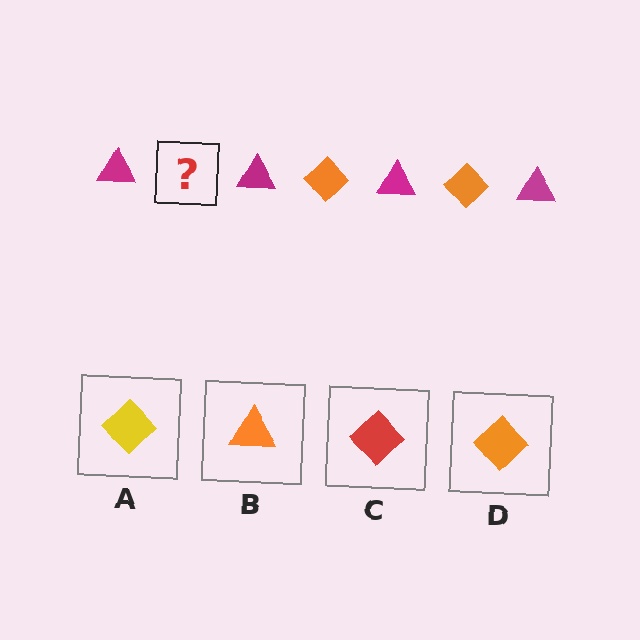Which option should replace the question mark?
Option D.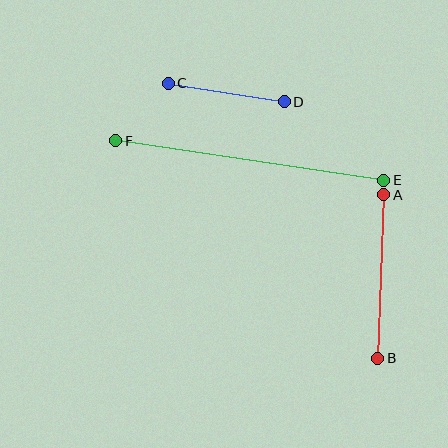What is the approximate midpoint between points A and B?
The midpoint is at approximately (381, 277) pixels.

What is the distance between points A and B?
The distance is approximately 164 pixels.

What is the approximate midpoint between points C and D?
The midpoint is at approximately (226, 92) pixels.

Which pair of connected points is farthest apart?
Points E and F are farthest apart.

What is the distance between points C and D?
The distance is approximately 118 pixels.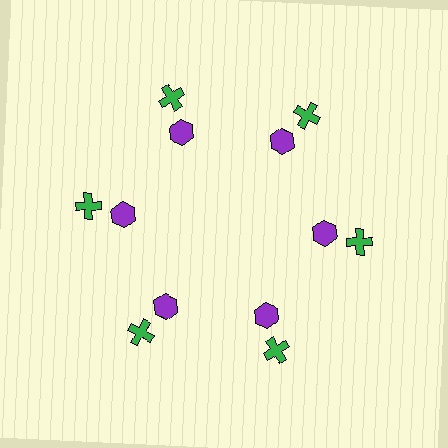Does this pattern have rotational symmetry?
Yes, this pattern has 6-fold rotational symmetry. It looks the same after rotating 60 degrees around the center.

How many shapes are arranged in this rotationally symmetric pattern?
There are 12 shapes, arranged in 6 groups of 2.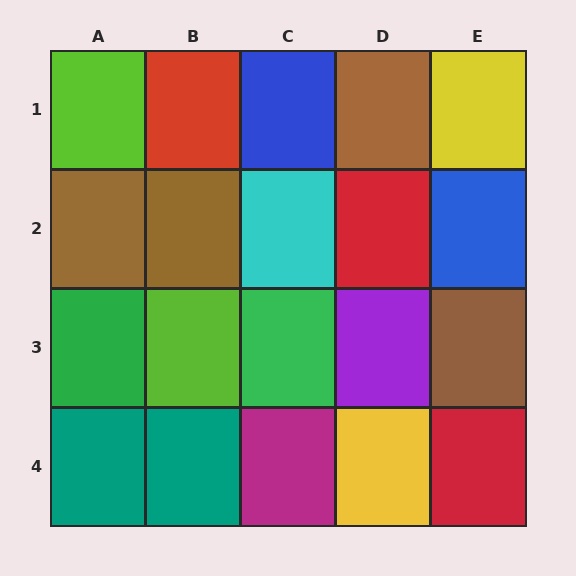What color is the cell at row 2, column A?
Brown.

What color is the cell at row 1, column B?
Red.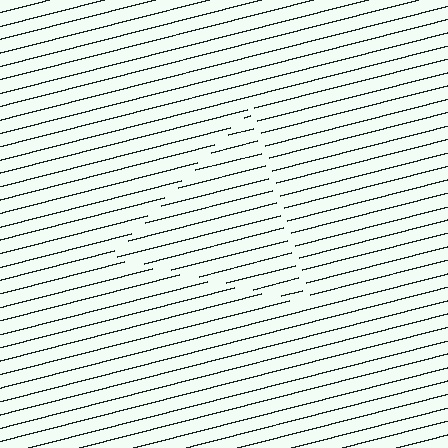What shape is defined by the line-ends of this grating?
An illusory triangle. The interior of the shape contains the same grating, shifted by half a period — the contour is defined by the phase discontinuity where line-ends from the inner and outer gratings abut.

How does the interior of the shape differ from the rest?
The interior of the shape contains the same grating, shifted by half a period — the contour is defined by the phase discontinuity where line-ends from the inner and outer gratings abut.